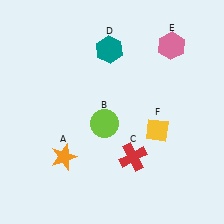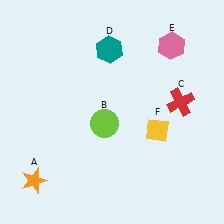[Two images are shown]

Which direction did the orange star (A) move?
The orange star (A) moved left.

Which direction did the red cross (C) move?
The red cross (C) moved up.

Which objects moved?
The objects that moved are: the orange star (A), the red cross (C).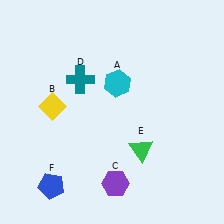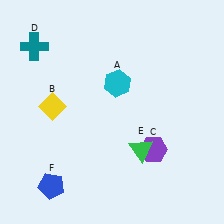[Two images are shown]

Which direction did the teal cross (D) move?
The teal cross (D) moved left.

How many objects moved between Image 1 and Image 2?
2 objects moved between the two images.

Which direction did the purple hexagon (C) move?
The purple hexagon (C) moved right.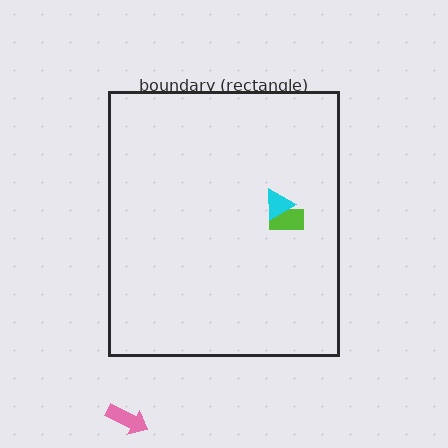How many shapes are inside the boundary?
2 inside, 1 outside.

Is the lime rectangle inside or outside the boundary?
Inside.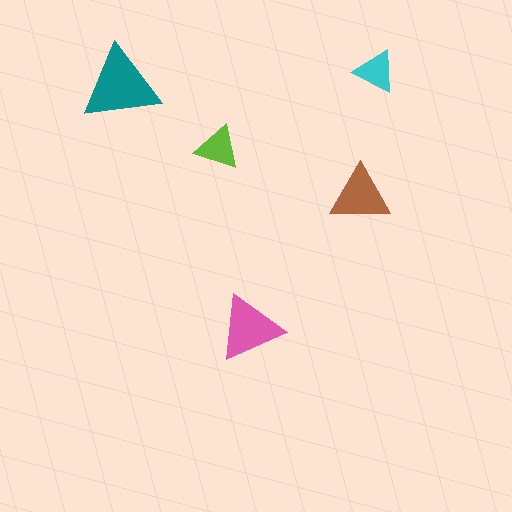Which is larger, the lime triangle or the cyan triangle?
The lime one.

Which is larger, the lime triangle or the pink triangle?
The pink one.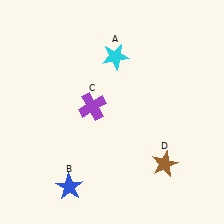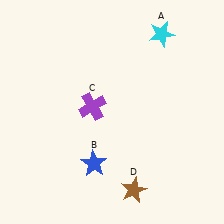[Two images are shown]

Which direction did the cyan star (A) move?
The cyan star (A) moved right.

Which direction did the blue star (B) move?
The blue star (B) moved right.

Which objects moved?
The objects that moved are: the cyan star (A), the blue star (B), the brown star (D).